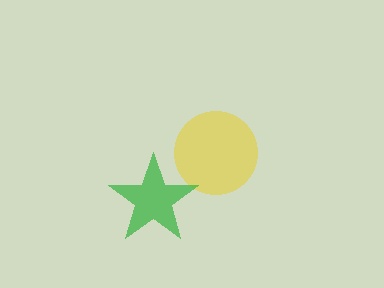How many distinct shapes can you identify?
There are 2 distinct shapes: a yellow circle, a green star.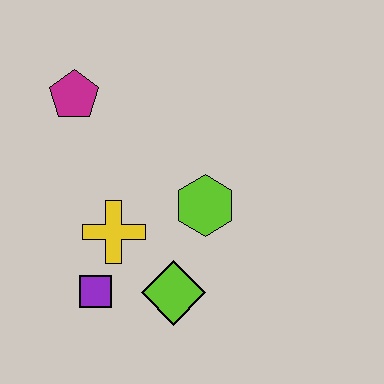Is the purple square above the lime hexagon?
No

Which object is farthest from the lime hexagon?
The magenta pentagon is farthest from the lime hexagon.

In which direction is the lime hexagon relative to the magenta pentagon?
The lime hexagon is to the right of the magenta pentagon.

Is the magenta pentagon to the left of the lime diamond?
Yes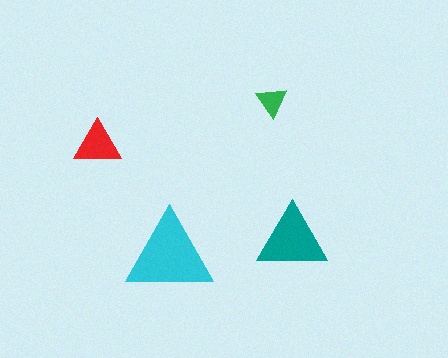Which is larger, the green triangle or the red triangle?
The red one.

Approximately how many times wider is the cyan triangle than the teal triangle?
About 1.5 times wider.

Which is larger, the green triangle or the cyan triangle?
The cyan one.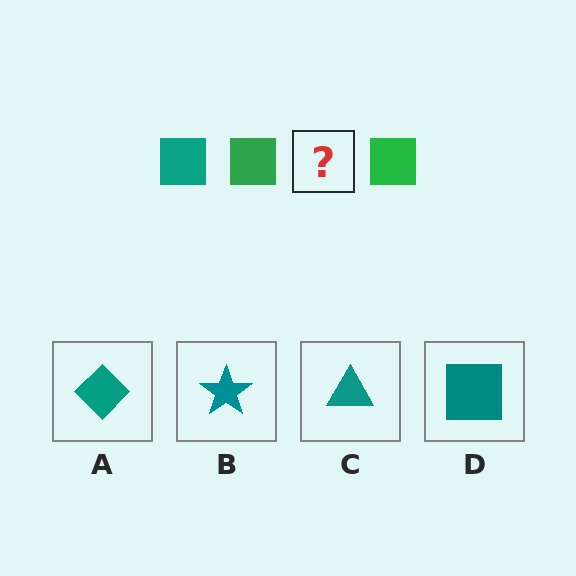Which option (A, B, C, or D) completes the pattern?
D.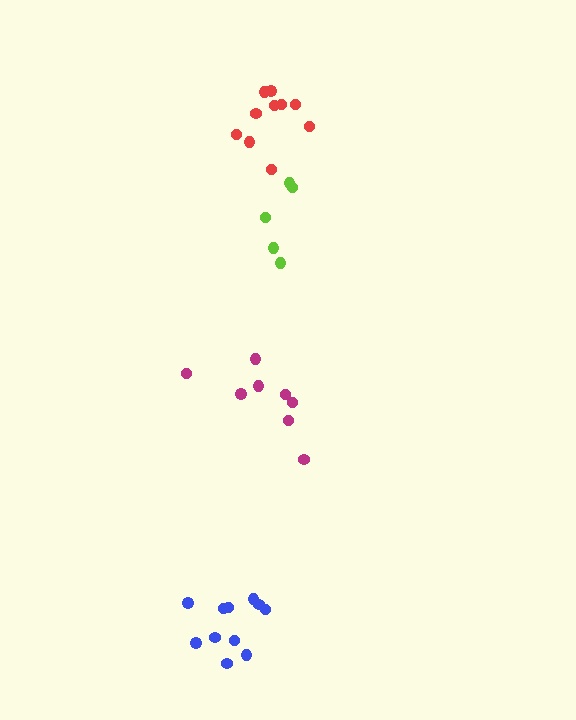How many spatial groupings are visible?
There are 4 spatial groupings.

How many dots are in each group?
Group 1: 8 dots, Group 2: 11 dots, Group 3: 10 dots, Group 4: 5 dots (34 total).